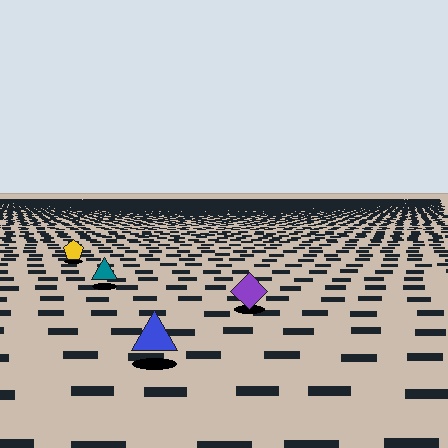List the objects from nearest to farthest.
From nearest to farthest: the blue triangle, the purple diamond, the teal triangle, the yellow pentagon.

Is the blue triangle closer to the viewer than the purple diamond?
Yes. The blue triangle is closer — you can tell from the texture gradient: the ground texture is coarser near it.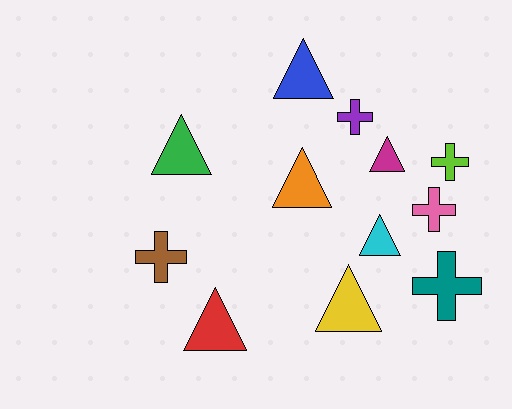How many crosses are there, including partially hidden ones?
There are 5 crosses.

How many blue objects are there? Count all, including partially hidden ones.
There is 1 blue object.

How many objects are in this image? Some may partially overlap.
There are 12 objects.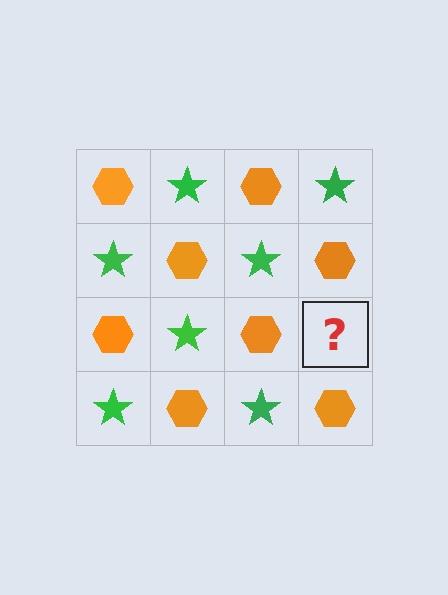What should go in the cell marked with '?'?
The missing cell should contain a green star.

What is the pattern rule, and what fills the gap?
The rule is that it alternates orange hexagon and green star in a checkerboard pattern. The gap should be filled with a green star.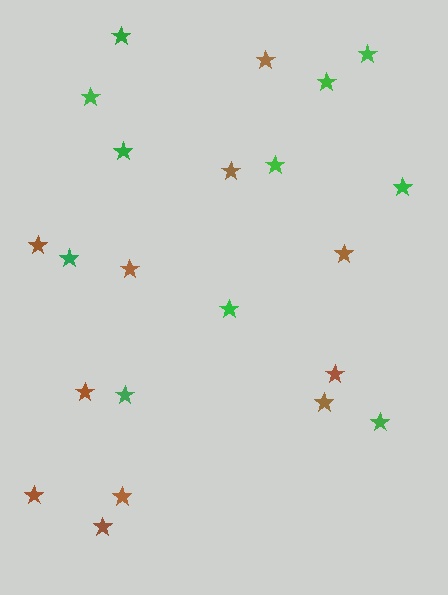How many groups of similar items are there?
There are 2 groups: one group of brown stars (11) and one group of green stars (11).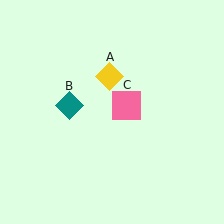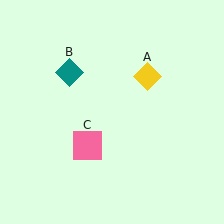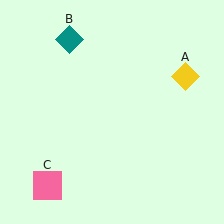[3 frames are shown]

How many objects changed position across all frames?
3 objects changed position: yellow diamond (object A), teal diamond (object B), pink square (object C).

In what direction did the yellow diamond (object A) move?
The yellow diamond (object A) moved right.